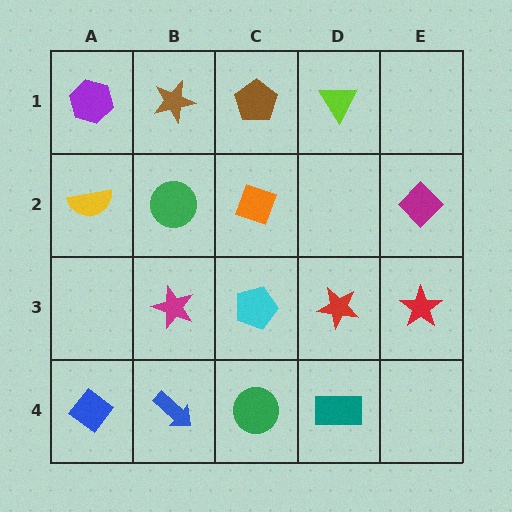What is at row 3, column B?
A magenta star.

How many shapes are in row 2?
4 shapes.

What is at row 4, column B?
A blue arrow.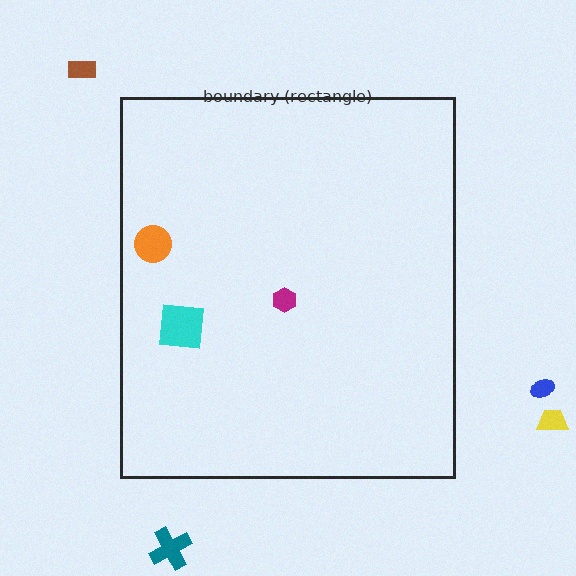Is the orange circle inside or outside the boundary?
Inside.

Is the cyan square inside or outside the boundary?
Inside.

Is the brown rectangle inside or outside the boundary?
Outside.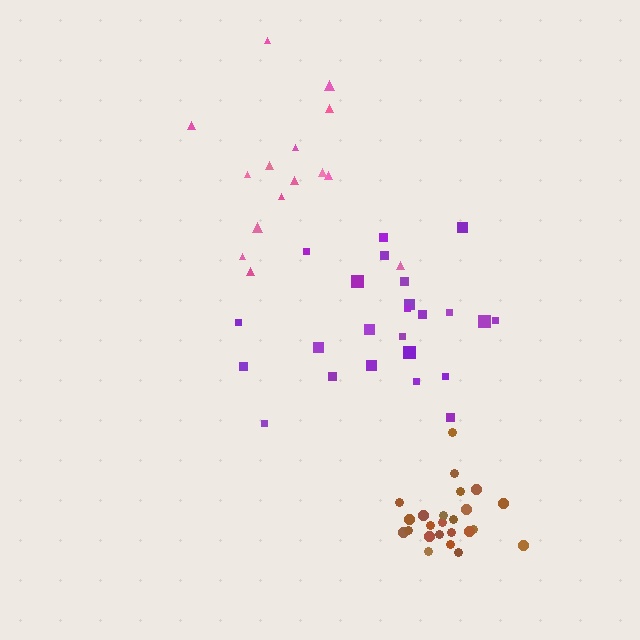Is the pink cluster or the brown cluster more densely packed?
Brown.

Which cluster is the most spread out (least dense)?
Pink.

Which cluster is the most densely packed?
Brown.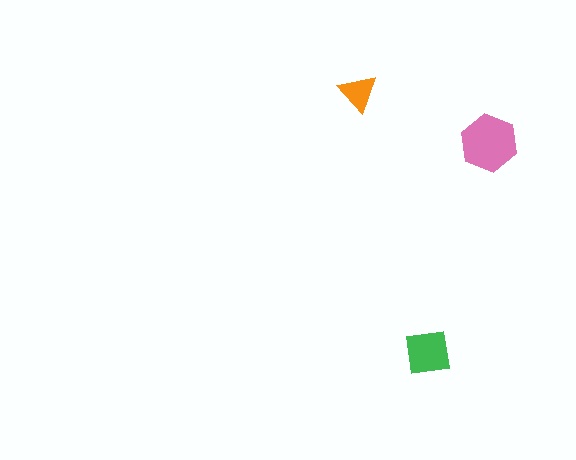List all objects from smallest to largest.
The orange triangle, the green square, the pink hexagon.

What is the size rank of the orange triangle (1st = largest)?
3rd.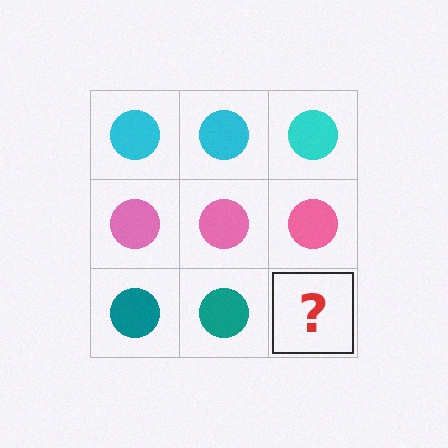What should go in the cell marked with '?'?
The missing cell should contain a teal circle.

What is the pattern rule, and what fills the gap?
The rule is that each row has a consistent color. The gap should be filled with a teal circle.